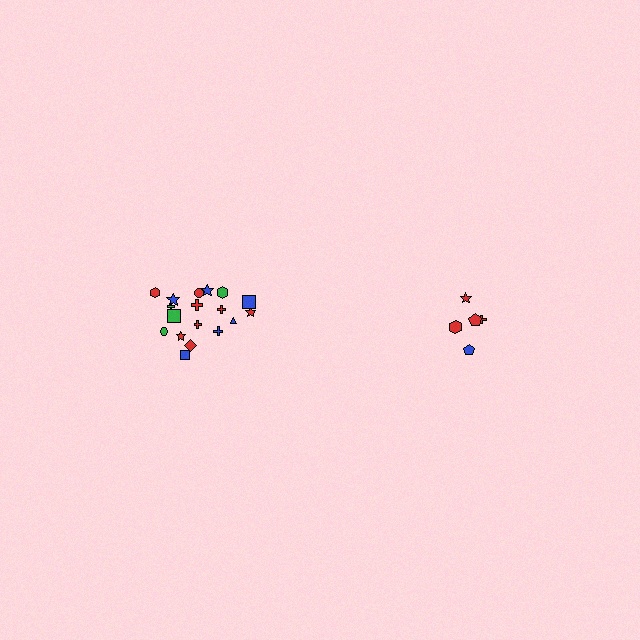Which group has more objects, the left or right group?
The left group.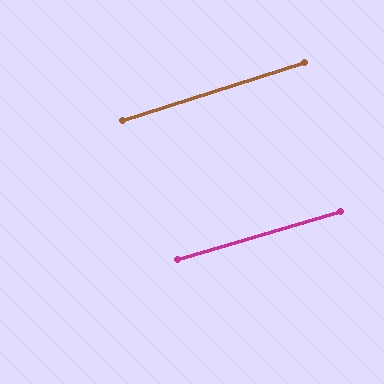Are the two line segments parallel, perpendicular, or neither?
Parallel — their directions differ by only 1.3°.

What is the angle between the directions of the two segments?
Approximately 1 degree.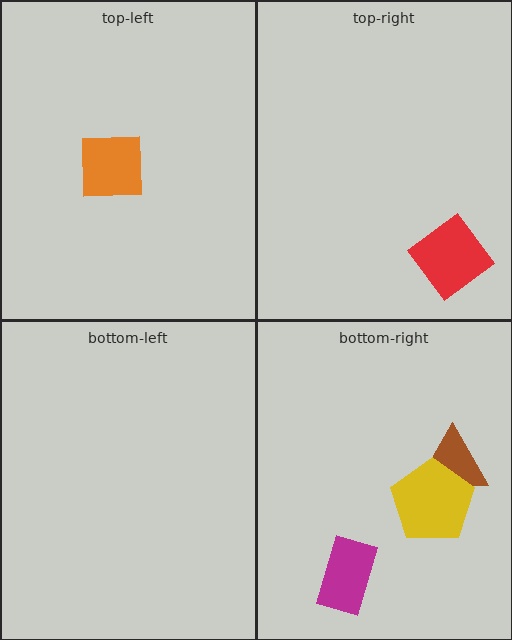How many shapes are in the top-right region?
1.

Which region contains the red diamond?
The top-right region.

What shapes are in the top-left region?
The orange square.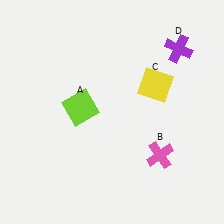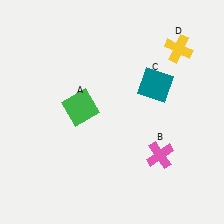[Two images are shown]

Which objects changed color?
A changed from lime to green. C changed from yellow to teal. D changed from purple to yellow.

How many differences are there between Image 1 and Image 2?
There are 3 differences between the two images.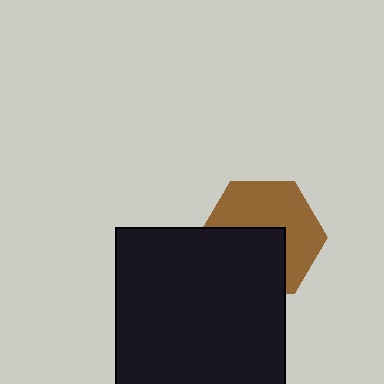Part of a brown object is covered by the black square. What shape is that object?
It is a hexagon.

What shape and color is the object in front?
The object in front is a black square.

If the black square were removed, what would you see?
You would see the complete brown hexagon.